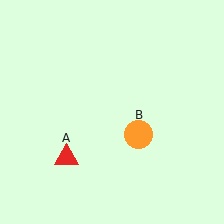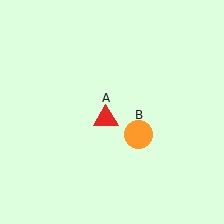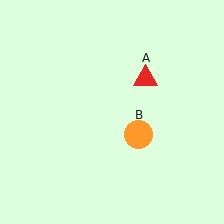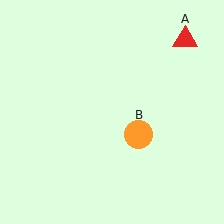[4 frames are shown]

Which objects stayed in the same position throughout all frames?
Orange circle (object B) remained stationary.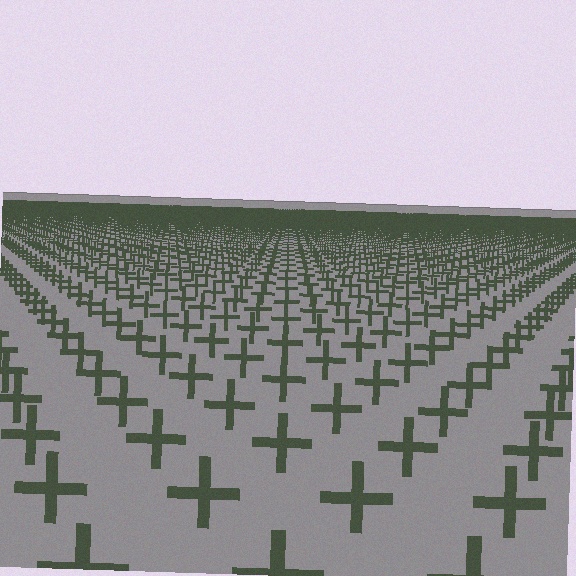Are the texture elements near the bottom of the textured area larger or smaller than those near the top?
Larger. Near the bottom, elements are closer to the viewer and appear at a bigger on-screen size.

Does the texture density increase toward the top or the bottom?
Density increases toward the top.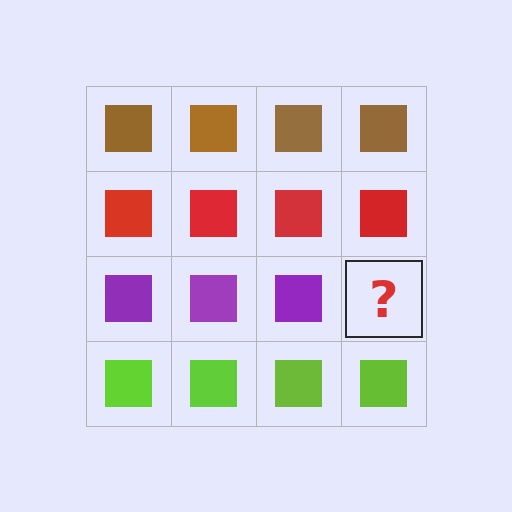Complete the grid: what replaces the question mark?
The question mark should be replaced with a purple square.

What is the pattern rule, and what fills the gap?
The rule is that each row has a consistent color. The gap should be filled with a purple square.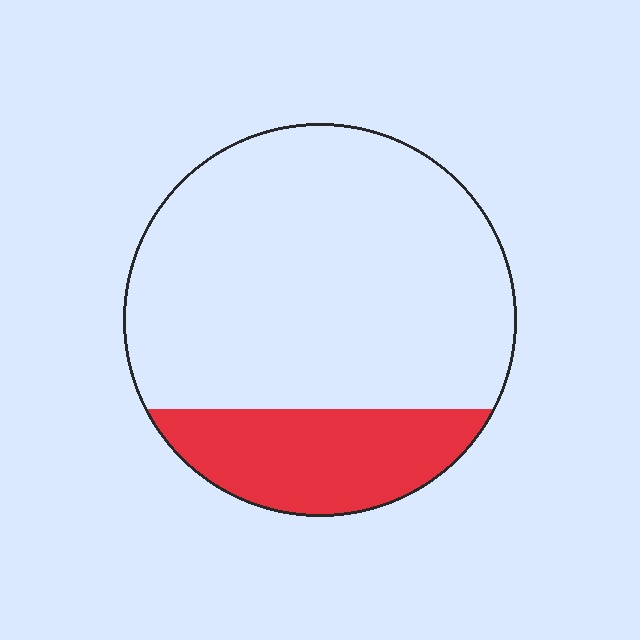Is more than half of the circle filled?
No.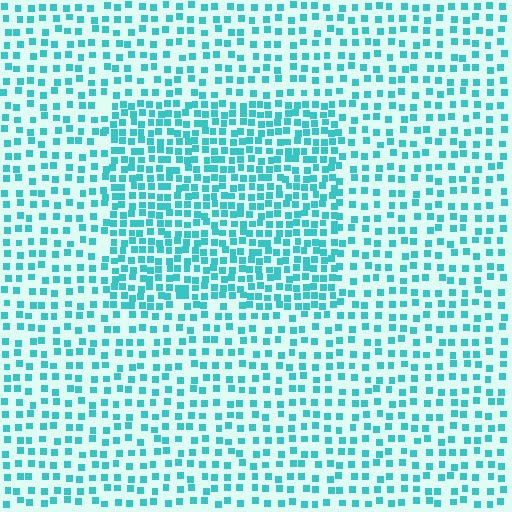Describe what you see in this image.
The image contains small cyan elements arranged at two different densities. A rectangle-shaped region is visible where the elements are more densely packed than the surrounding area.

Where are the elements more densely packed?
The elements are more densely packed inside the rectangle boundary.